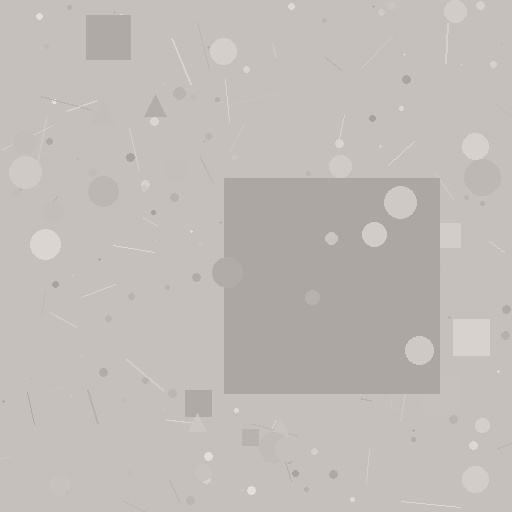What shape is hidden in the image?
A square is hidden in the image.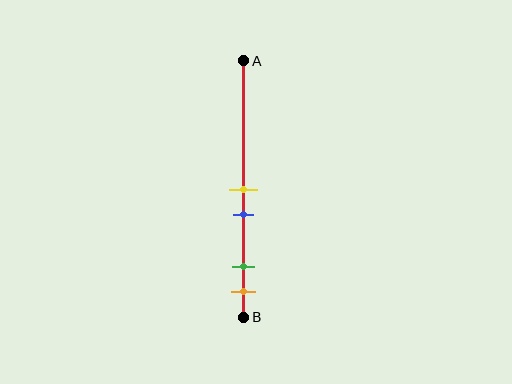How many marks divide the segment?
There are 4 marks dividing the segment.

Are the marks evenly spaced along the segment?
No, the marks are not evenly spaced.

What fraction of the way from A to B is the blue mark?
The blue mark is approximately 60% (0.6) of the way from A to B.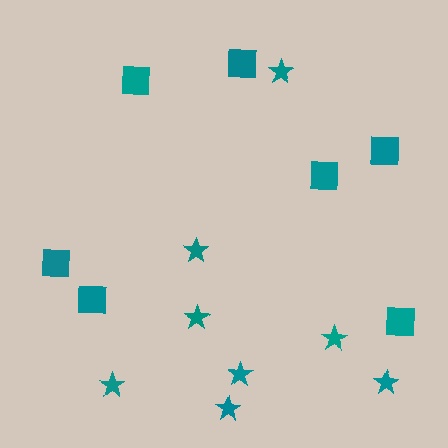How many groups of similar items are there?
There are 2 groups: one group of squares (7) and one group of stars (8).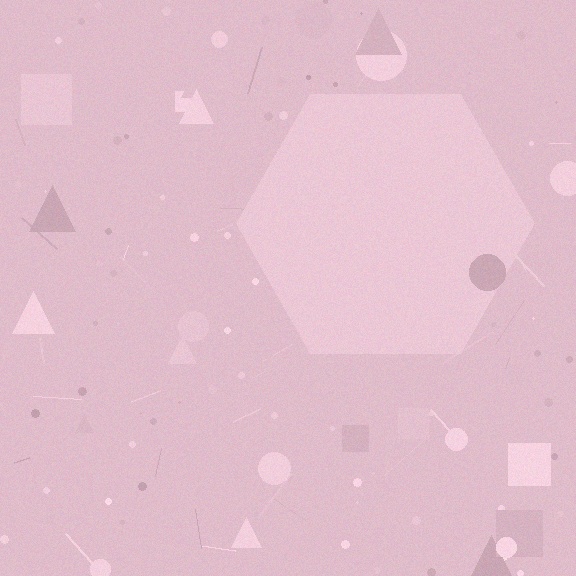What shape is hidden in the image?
A hexagon is hidden in the image.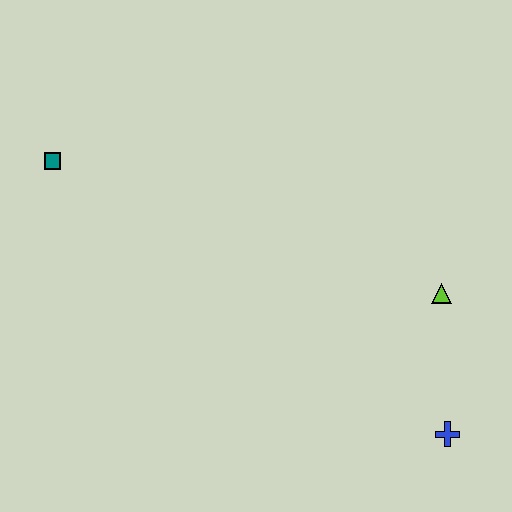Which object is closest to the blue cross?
The lime triangle is closest to the blue cross.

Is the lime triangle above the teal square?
No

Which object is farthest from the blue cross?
The teal square is farthest from the blue cross.